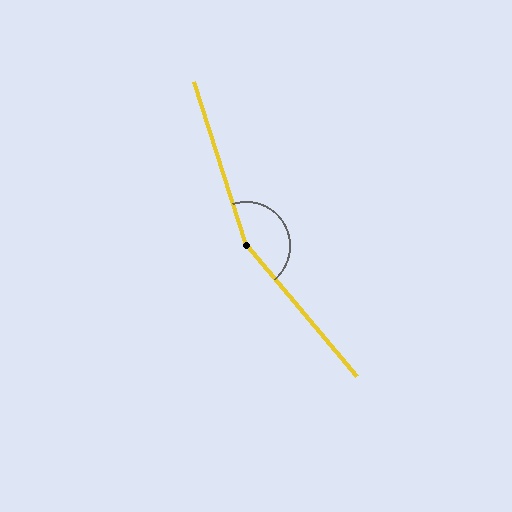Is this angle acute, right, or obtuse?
It is obtuse.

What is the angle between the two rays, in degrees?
Approximately 157 degrees.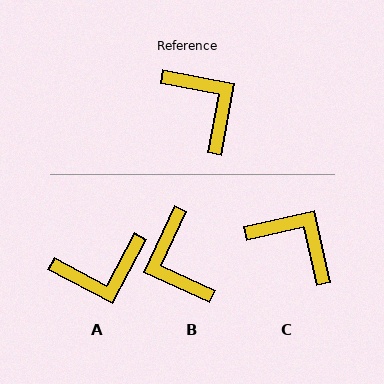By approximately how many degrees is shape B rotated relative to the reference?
Approximately 166 degrees counter-clockwise.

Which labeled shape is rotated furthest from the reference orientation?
B, about 166 degrees away.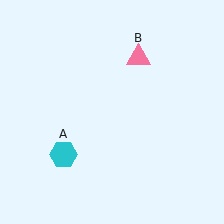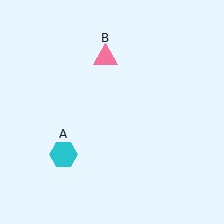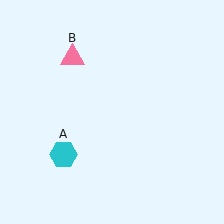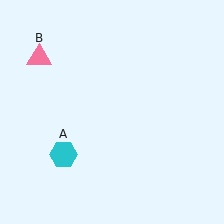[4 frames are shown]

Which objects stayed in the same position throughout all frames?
Cyan hexagon (object A) remained stationary.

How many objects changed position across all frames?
1 object changed position: pink triangle (object B).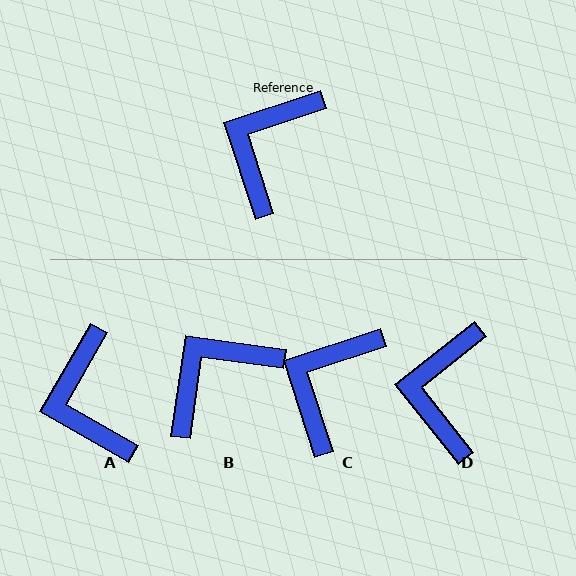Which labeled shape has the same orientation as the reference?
C.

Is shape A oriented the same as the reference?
No, it is off by about 42 degrees.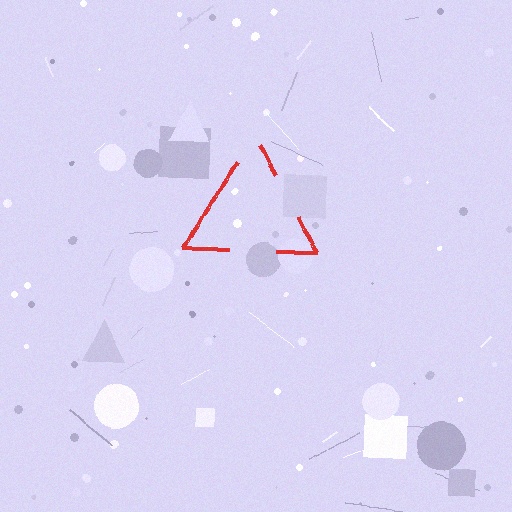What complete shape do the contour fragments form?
The contour fragments form a triangle.